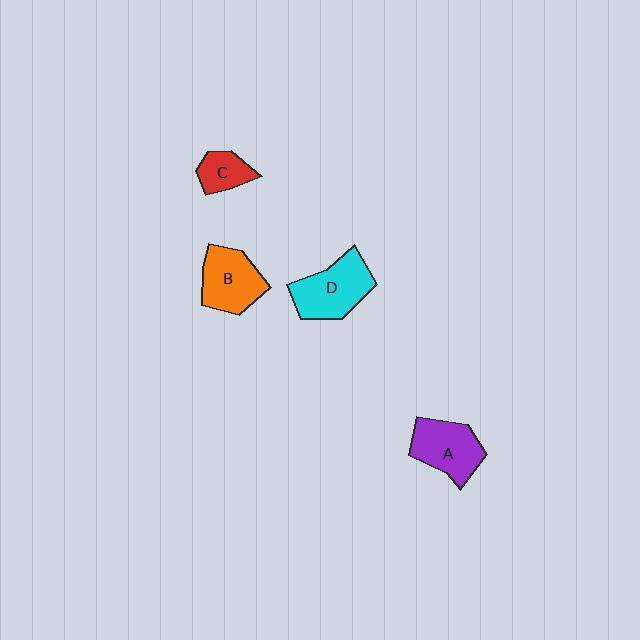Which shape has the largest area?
Shape D (cyan).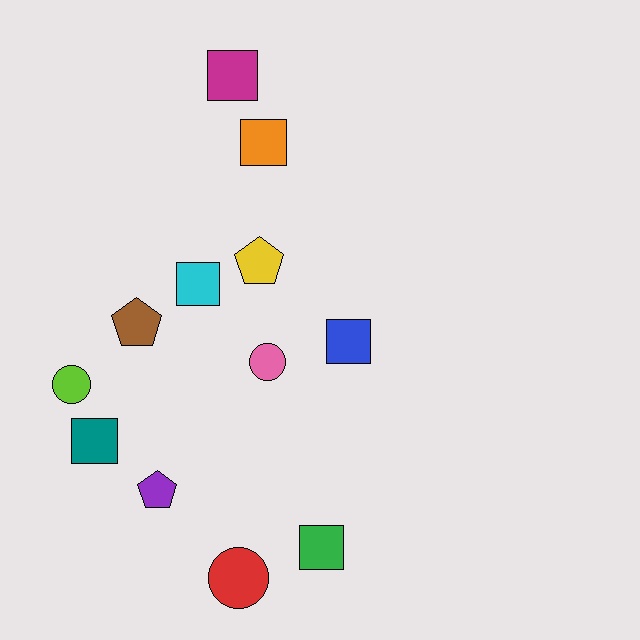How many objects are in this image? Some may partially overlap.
There are 12 objects.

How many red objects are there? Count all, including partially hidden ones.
There is 1 red object.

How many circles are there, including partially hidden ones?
There are 3 circles.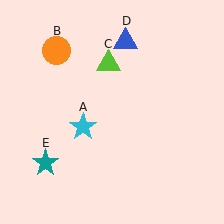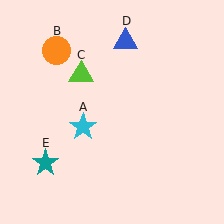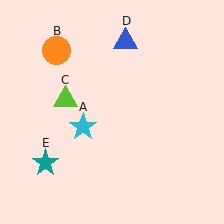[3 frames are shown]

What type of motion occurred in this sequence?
The lime triangle (object C) rotated counterclockwise around the center of the scene.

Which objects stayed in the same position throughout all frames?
Cyan star (object A) and orange circle (object B) and blue triangle (object D) and teal star (object E) remained stationary.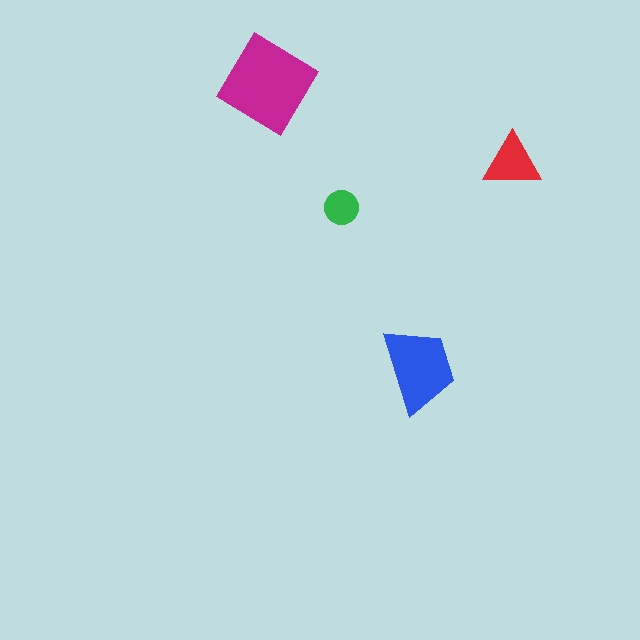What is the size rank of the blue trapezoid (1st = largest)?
2nd.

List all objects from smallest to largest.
The green circle, the red triangle, the blue trapezoid, the magenta diamond.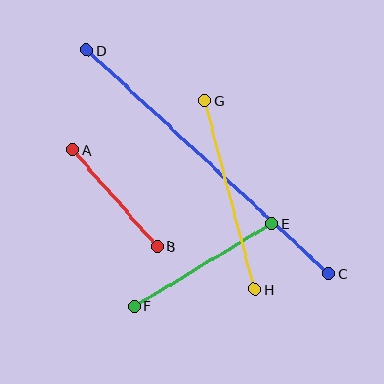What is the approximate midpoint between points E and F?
The midpoint is at approximately (203, 265) pixels.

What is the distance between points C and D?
The distance is approximately 329 pixels.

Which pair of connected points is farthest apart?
Points C and D are farthest apart.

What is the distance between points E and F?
The distance is approximately 160 pixels.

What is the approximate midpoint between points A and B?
The midpoint is at approximately (115, 198) pixels.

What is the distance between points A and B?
The distance is approximately 128 pixels.